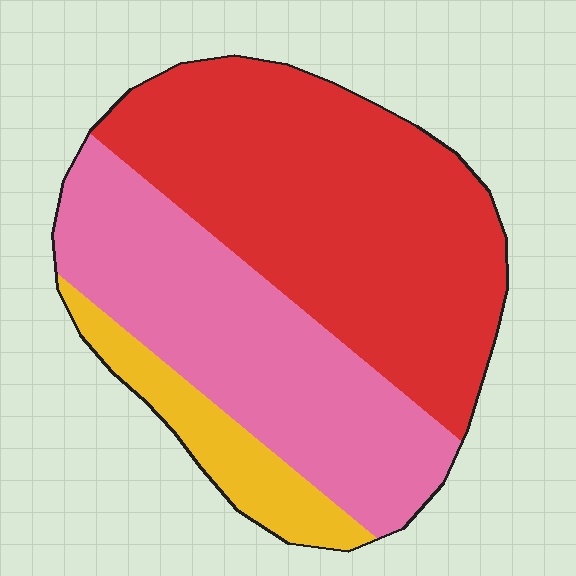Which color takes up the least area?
Yellow, at roughly 10%.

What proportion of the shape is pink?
Pink takes up about three eighths (3/8) of the shape.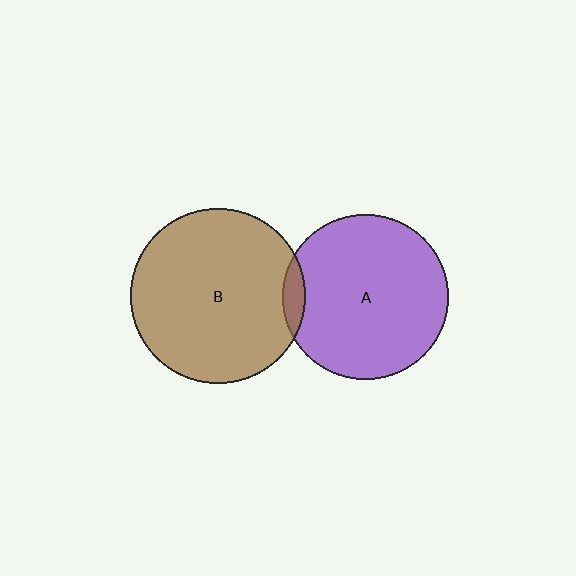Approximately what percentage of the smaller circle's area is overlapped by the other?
Approximately 5%.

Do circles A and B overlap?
Yes.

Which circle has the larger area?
Circle B (brown).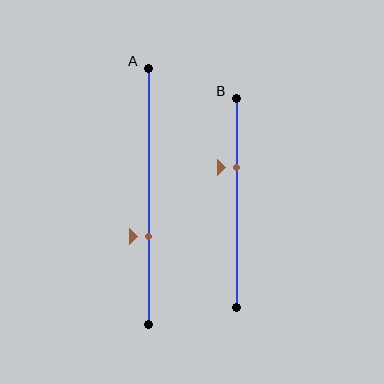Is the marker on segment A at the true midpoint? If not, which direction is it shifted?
No, the marker on segment A is shifted downward by about 16% of the segment length.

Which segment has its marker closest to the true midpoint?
Segment A has its marker closest to the true midpoint.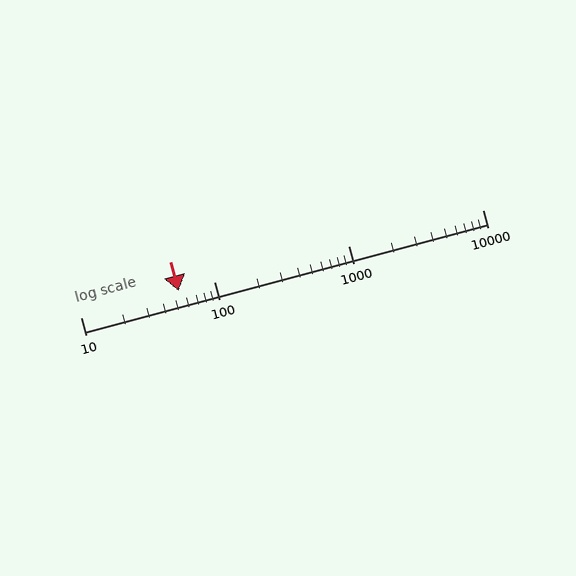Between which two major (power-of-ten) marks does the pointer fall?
The pointer is between 10 and 100.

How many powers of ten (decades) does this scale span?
The scale spans 3 decades, from 10 to 10000.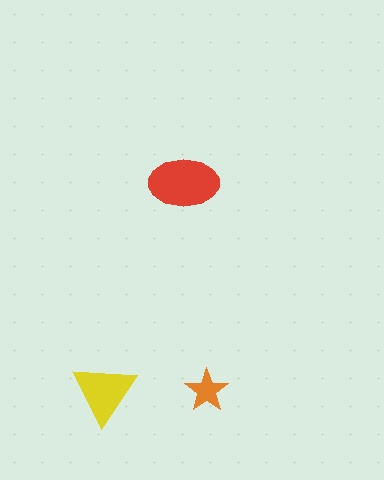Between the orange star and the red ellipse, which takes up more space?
The red ellipse.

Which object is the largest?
The red ellipse.